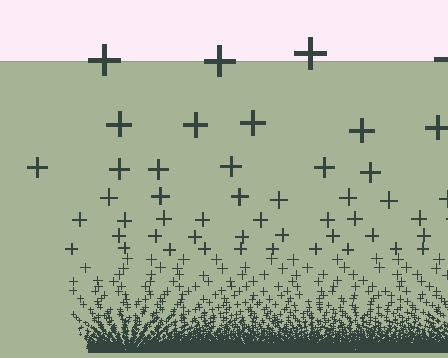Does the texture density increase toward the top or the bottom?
Density increases toward the bottom.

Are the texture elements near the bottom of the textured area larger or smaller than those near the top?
Smaller. The gradient is inverted — elements near the bottom are smaller and denser.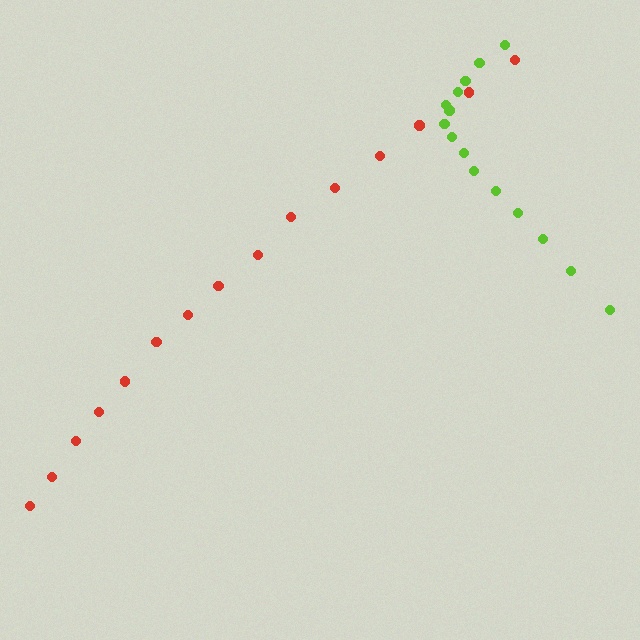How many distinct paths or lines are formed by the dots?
There are 2 distinct paths.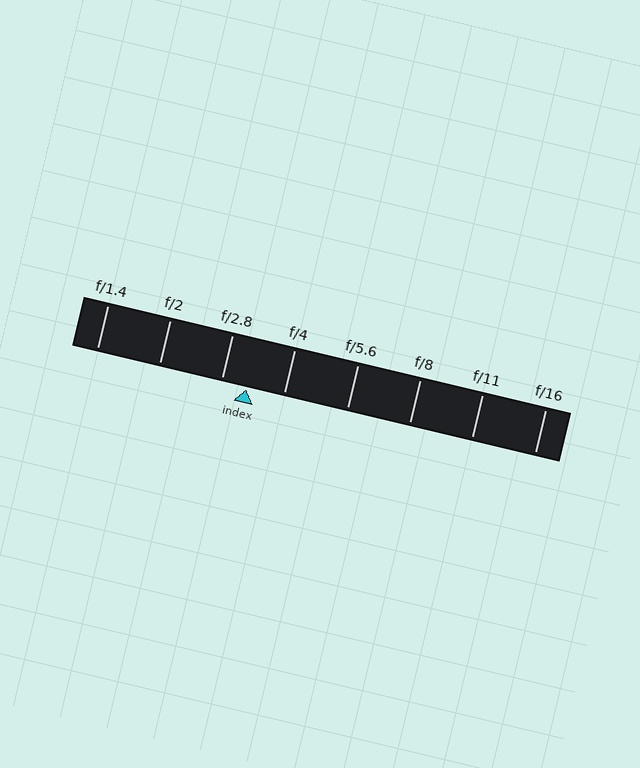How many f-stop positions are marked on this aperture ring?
There are 8 f-stop positions marked.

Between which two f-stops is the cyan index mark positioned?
The index mark is between f/2.8 and f/4.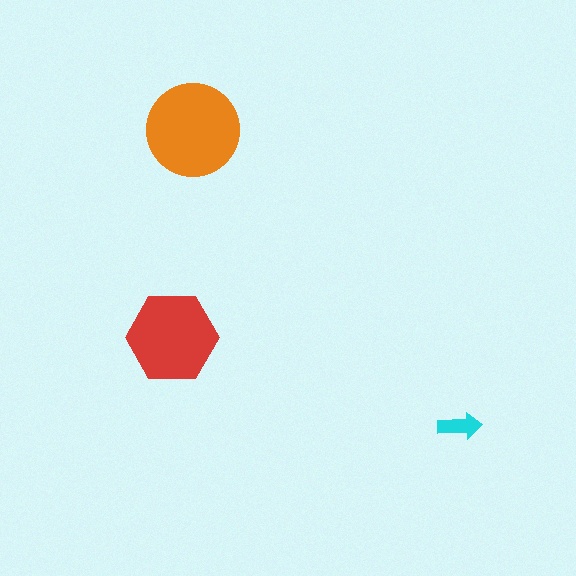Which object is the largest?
The orange circle.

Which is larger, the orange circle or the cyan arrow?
The orange circle.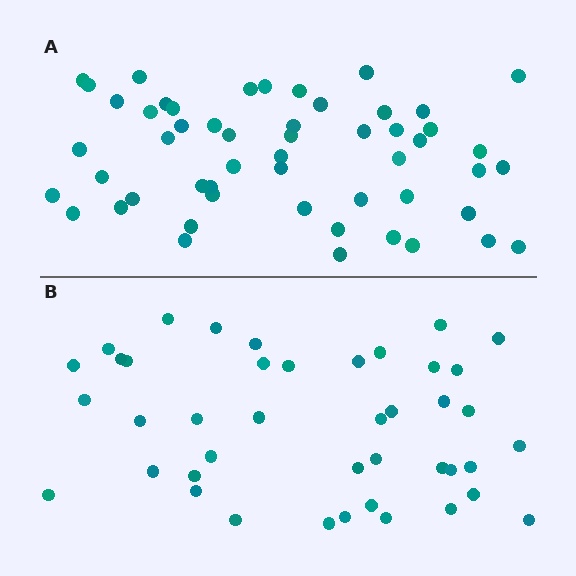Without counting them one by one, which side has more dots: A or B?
Region A (the top region) has more dots.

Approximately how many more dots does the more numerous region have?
Region A has roughly 12 or so more dots than region B.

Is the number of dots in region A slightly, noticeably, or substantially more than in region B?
Region A has noticeably more, but not dramatically so. The ratio is roughly 1.3 to 1.